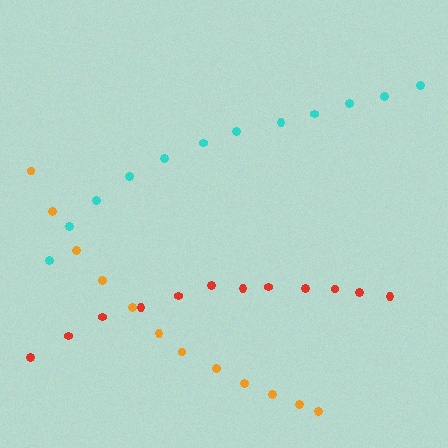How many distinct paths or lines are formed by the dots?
There are 3 distinct paths.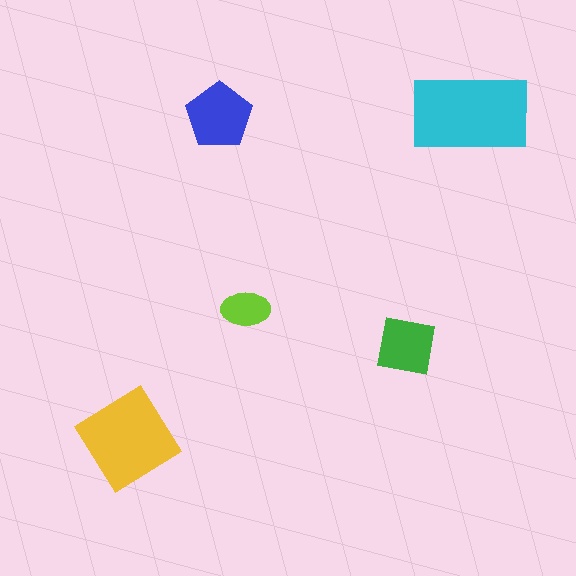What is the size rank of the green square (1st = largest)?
4th.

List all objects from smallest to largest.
The lime ellipse, the green square, the blue pentagon, the yellow diamond, the cyan rectangle.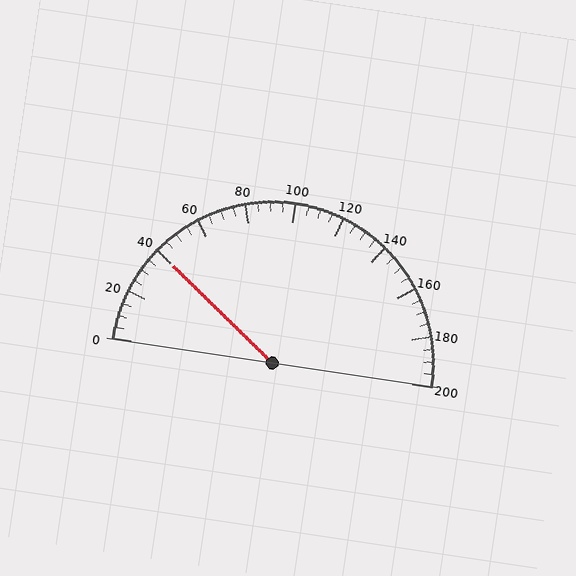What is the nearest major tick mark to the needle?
The nearest major tick mark is 40.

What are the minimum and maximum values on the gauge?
The gauge ranges from 0 to 200.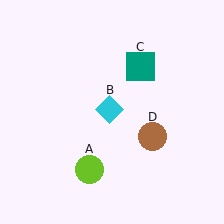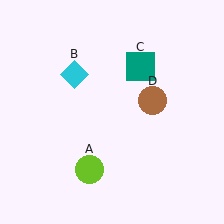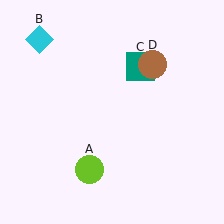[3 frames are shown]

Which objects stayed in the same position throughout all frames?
Lime circle (object A) and teal square (object C) remained stationary.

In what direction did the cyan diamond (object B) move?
The cyan diamond (object B) moved up and to the left.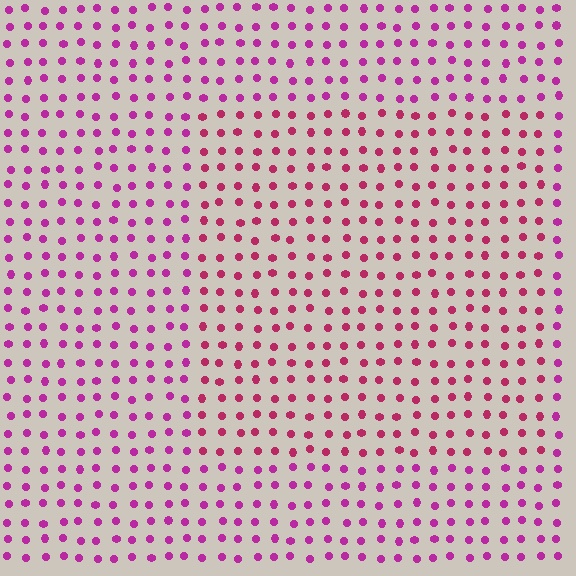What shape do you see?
I see a rectangle.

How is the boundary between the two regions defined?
The boundary is defined purely by a slight shift in hue (about 26 degrees). Spacing, size, and orientation are identical on both sides.